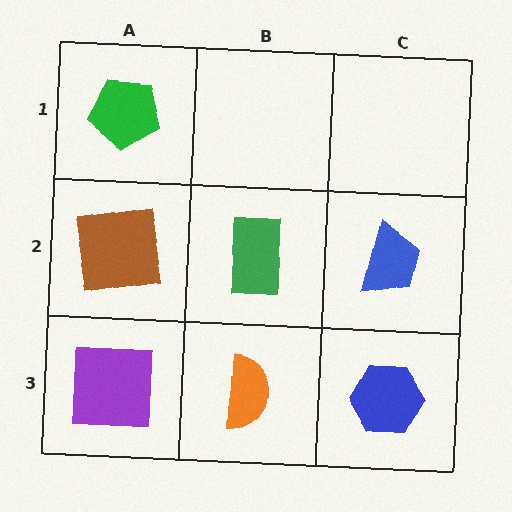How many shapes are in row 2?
3 shapes.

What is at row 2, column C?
A blue trapezoid.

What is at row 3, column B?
An orange semicircle.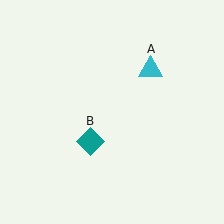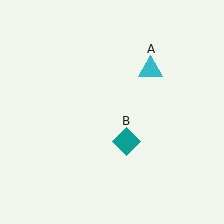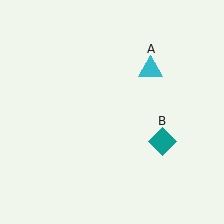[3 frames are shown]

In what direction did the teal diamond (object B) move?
The teal diamond (object B) moved right.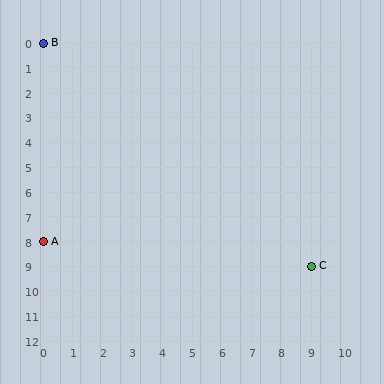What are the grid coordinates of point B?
Point B is at grid coordinates (0, 0).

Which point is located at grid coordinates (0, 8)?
Point A is at (0, 8).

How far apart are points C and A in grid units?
Points C and A are 9 columns and 1 row apart (about 9.1 grid units diagonally).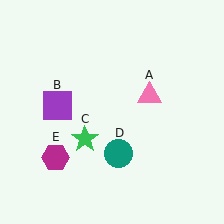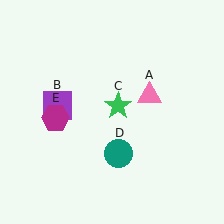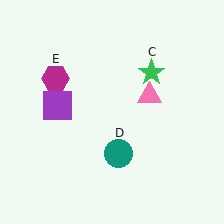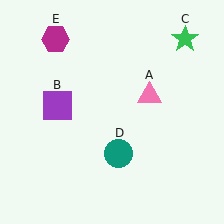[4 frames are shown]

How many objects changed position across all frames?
2 objects changed position: green star (object C), magenta hexagon (object E).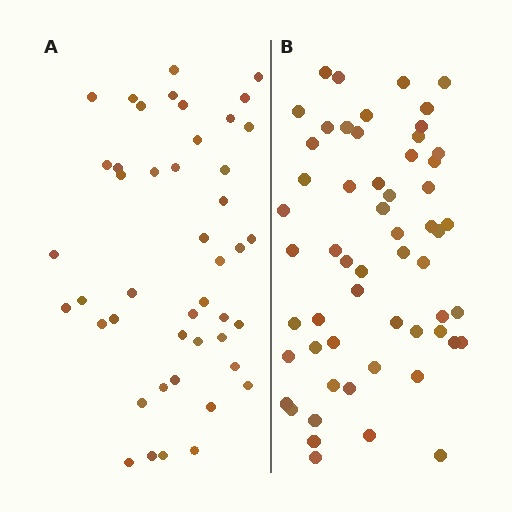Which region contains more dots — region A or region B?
Region B (the right region) has more dots.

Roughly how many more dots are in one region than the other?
Region B has roughly 12 or so more dots than region A.